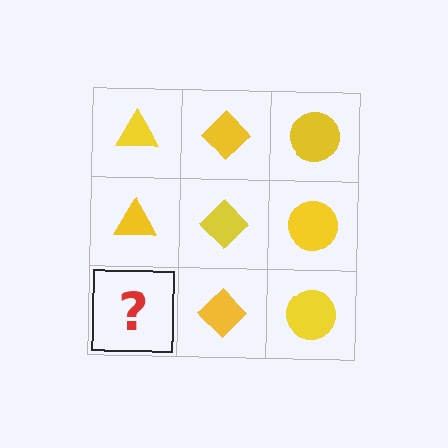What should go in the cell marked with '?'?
The missing cell should contain a yellow triangle.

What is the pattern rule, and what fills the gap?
The rule is that each column has a consistent shape. The gap should be filled with a yellow triangle.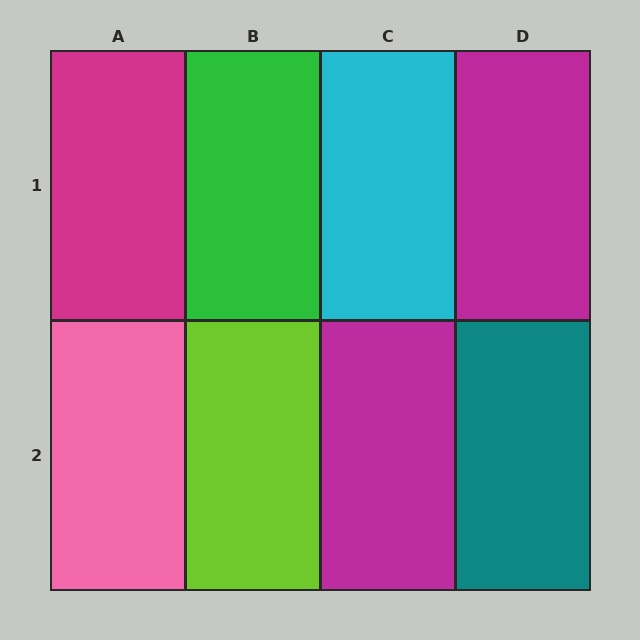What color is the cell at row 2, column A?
Pink.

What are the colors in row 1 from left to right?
Magenta, green, cyan, magenta.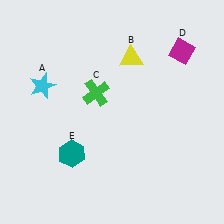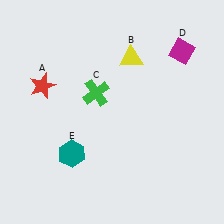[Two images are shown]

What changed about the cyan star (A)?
In Image 1, A is cyan. In Image 2, it changed to red.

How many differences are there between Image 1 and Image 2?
There is 1 difference between the two images.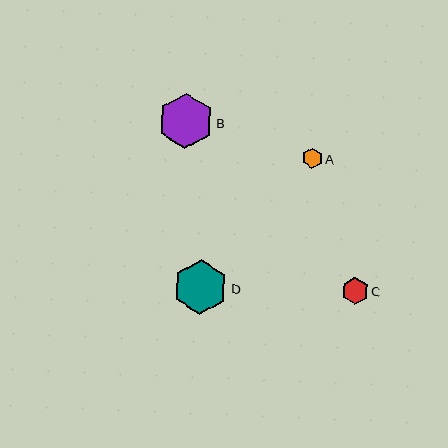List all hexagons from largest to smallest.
From largest to smallest: B, D, C, A.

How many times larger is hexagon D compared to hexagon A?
Hexagon D is approximately 2.7 times the size of hexagon A.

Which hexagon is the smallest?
Hexagon A is the smallest with a size of approximately 20 pixels.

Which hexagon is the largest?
Hexagon B is the largest with a size of approximately 55 pixels.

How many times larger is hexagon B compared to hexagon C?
Hexagon B is approximately 2.1 times the size of hexagon C.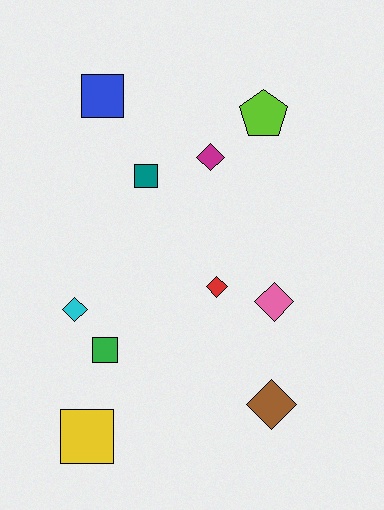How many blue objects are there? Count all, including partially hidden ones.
There is 1 blue object.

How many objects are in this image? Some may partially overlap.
There are 10 objects.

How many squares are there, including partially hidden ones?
There are 4 squares.